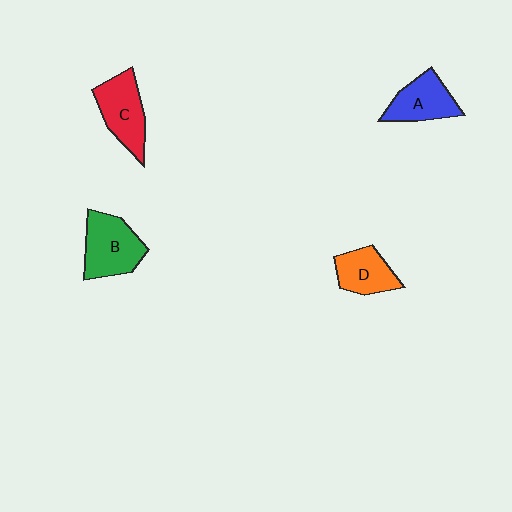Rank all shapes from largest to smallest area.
From largest to smallest: B (green), C (red), A (blue), D (orange).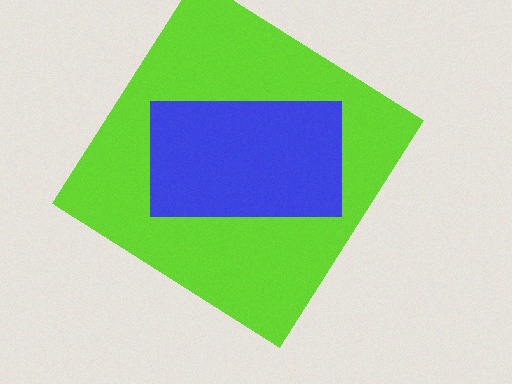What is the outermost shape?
The lime diamond.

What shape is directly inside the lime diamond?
The blue rectangle.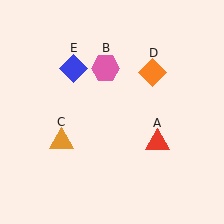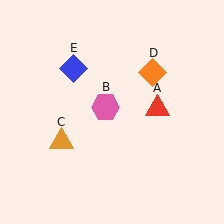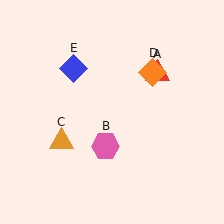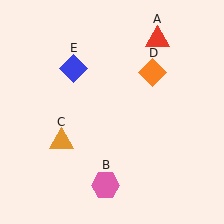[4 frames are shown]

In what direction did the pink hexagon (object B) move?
The pink hexagon (object B) moved down.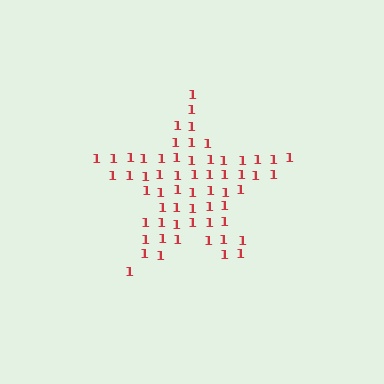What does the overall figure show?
The overall figure shows a star.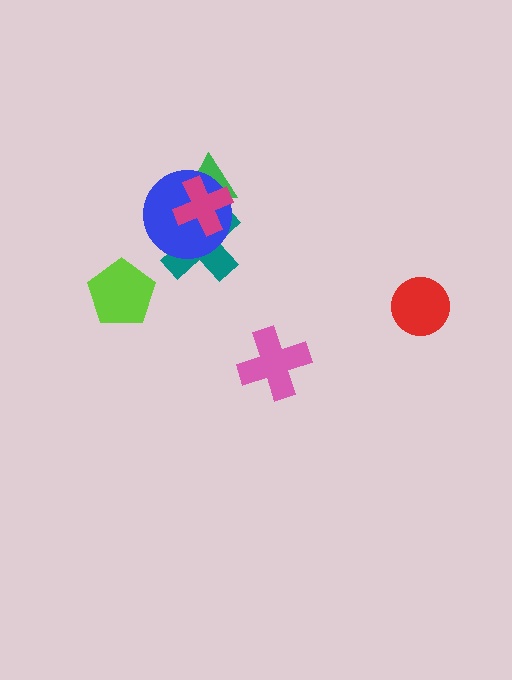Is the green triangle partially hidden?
Yes, it is partially covered by another shape.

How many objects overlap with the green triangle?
3 objects overlap with the green triangle.